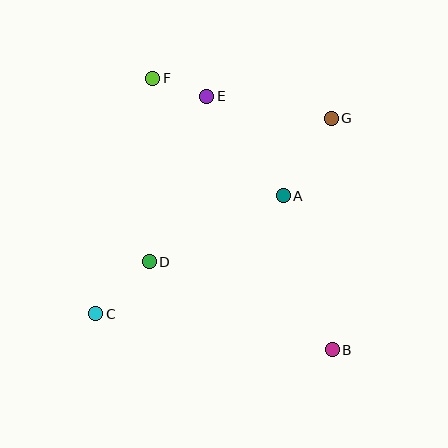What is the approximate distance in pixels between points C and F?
The distance between C and F is approximately 243 pixels.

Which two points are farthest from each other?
Points B and F are farthest from each other.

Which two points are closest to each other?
Points E and F are closest to each other.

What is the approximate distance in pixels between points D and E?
The distance between D and E is approximately 175 pixels.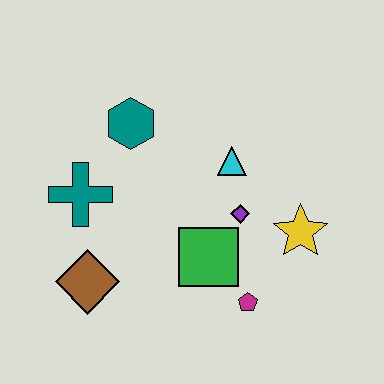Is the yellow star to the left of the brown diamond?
No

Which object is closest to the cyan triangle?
The purple diamond is closest to the cyan triangle.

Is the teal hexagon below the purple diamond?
No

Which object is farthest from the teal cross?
The yellow star is farthest from the teal cross.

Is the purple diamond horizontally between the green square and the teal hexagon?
No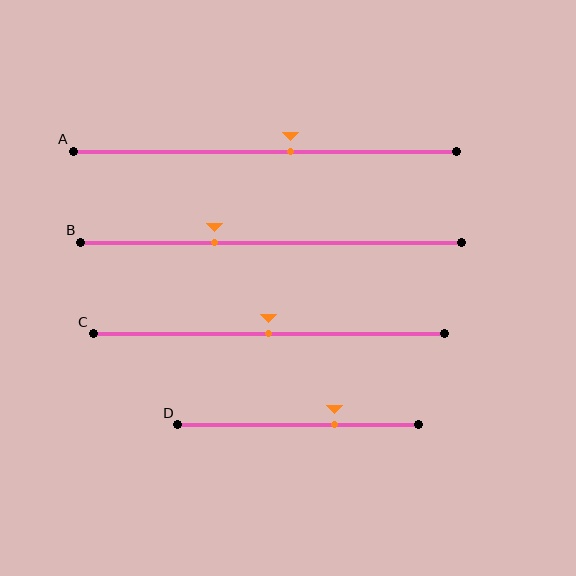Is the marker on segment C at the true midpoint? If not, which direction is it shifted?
Yes, the marker on segment C is at the true midpoint.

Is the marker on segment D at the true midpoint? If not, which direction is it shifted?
No, the marker on segment D is shifted to the right by about 15% of the segment length.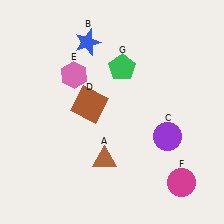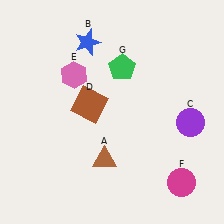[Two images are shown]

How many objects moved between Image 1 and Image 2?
1 object moved between the two images.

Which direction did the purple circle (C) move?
The purple circle (C) moved right.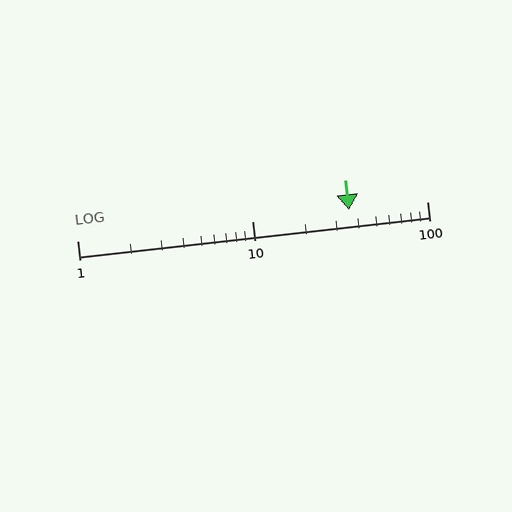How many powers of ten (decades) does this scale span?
The scale spans 2 decades, from 1 to 100.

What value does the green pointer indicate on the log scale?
The pointer indicates approximately 36.